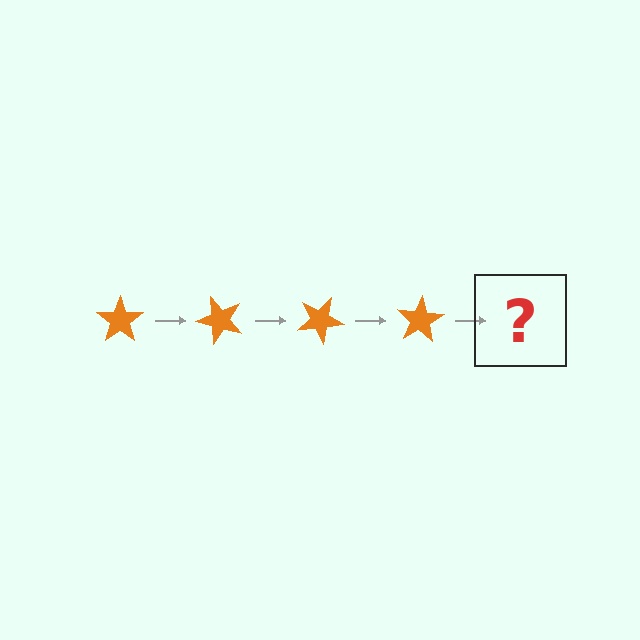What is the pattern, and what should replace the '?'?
The pattern is that the star rotates 50 degrees each step. The '?' should be an orange star rotated 200 degrees.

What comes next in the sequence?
The next element should be an orange star rotated 200 degrees.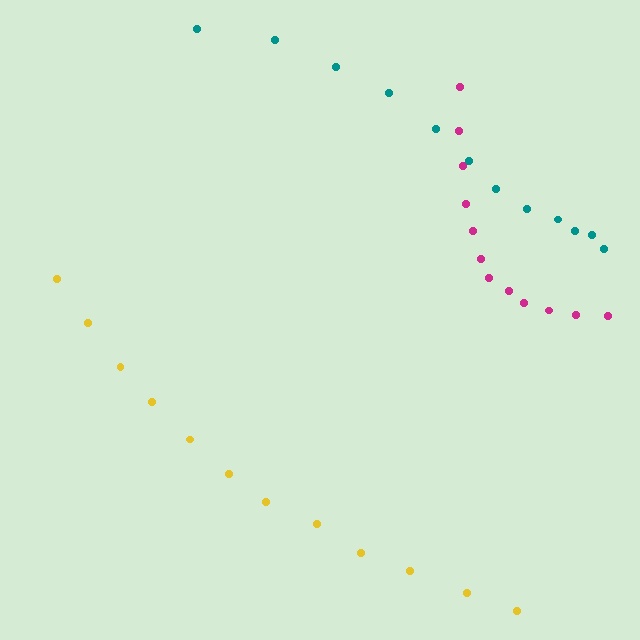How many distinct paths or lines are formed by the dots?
There are 3 distinct paths.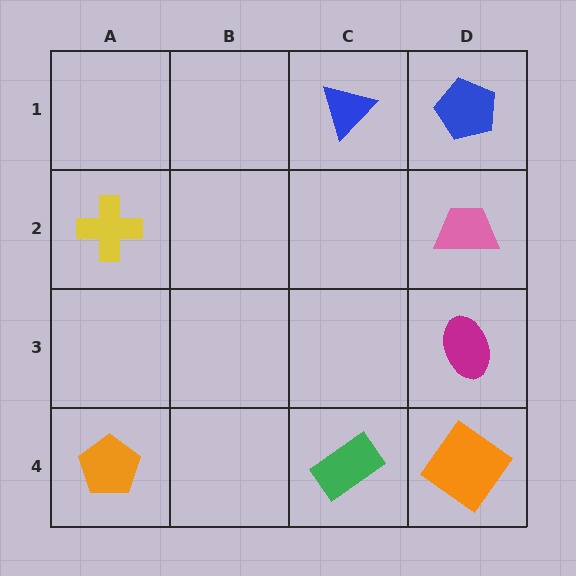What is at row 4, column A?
An orange pentagon.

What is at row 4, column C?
A green rectangle.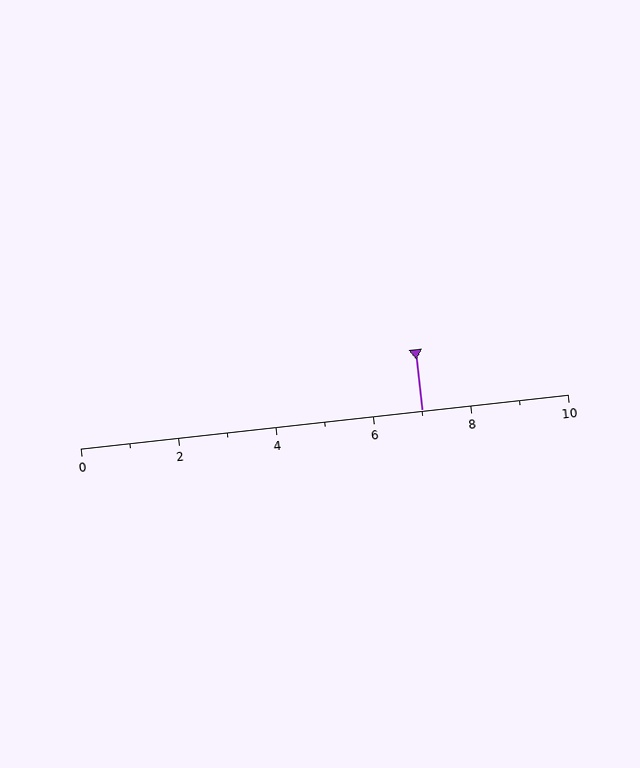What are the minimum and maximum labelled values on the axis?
The axis runs from 0 to 10.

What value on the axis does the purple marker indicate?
The marker indicates approximately 7.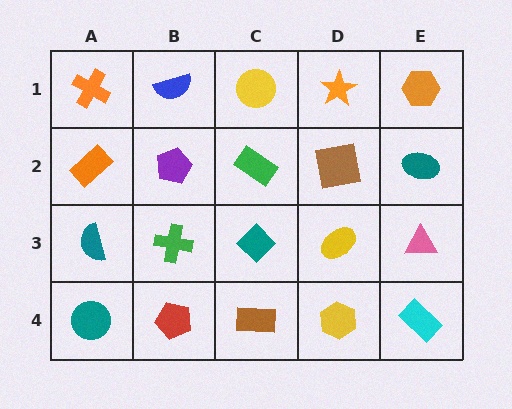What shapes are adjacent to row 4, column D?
A yellow ellipse (row 3, column D), a brown rectangle (row 4, column C), a cyan rectangle (row 4, column E).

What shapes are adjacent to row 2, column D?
An orange star (row 1, column D), a yellow ellipse (row 3, column D), a green rectangle (row 2, column C), a teal ellipse (row 2, column E).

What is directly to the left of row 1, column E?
An orange star.